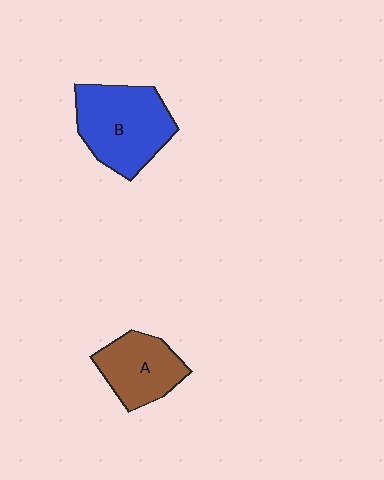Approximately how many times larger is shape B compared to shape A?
Approximately 1.4 times.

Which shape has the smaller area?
Shape A (brown).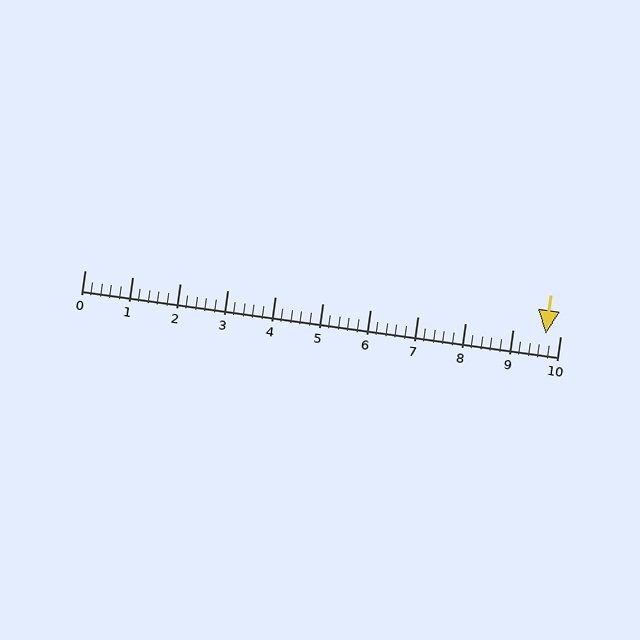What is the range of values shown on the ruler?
The ruler shows values from 0 to 10.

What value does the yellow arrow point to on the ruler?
The yellow arrow points to approximately 9.7.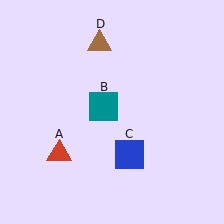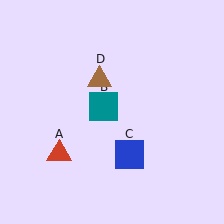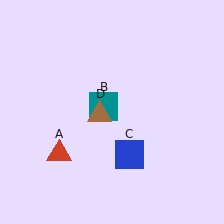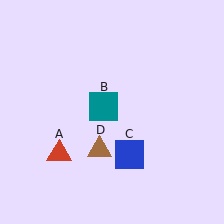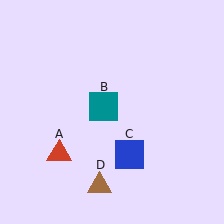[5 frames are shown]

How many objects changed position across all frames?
1 object changed position: brown triangle (object D).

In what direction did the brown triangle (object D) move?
The brown triangle (object D) moved down.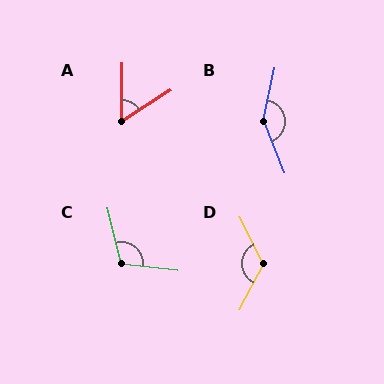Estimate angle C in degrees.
Approximately 111 degrees.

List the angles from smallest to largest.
A (58°), C (111°), D (125°), B (146°).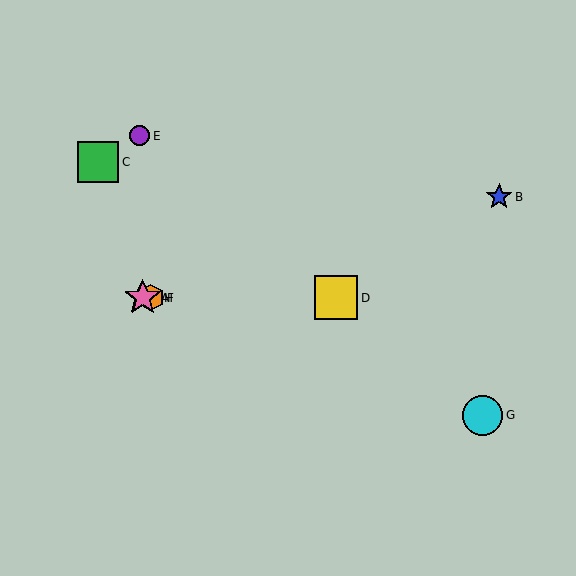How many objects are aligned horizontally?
4 objects (A, D, F, H) are aligned horizontally.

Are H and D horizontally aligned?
Yes, both are at y≈298.